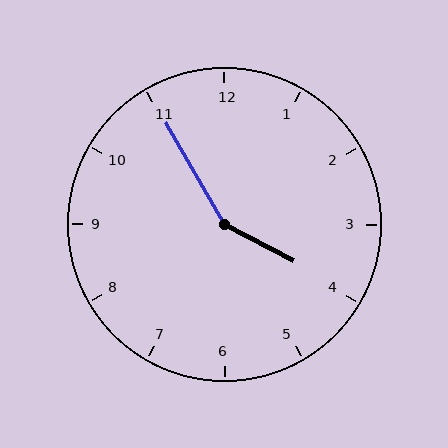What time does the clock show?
3:55.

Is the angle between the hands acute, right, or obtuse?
It is obtuse.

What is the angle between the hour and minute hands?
Approximately 148 degrees.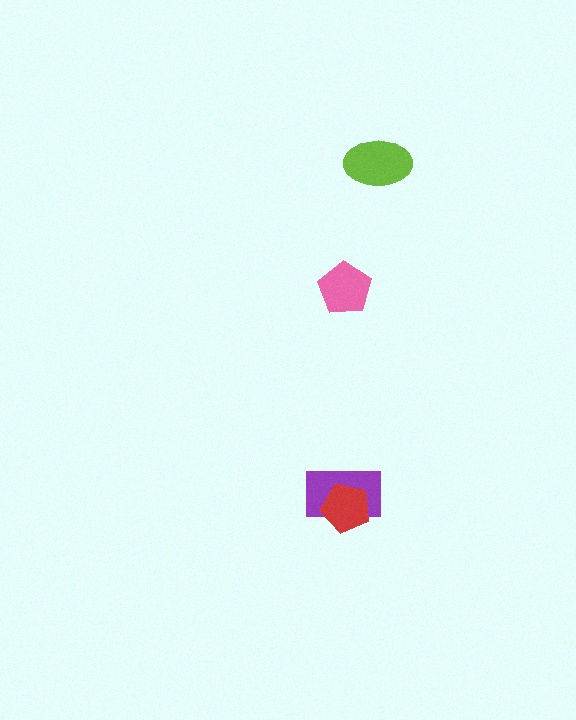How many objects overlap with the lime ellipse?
0 objects overlap with the lime ellipse.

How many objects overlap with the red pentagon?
1 object overlaps with the red pentagon.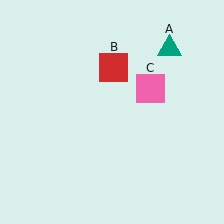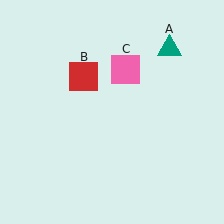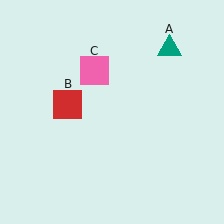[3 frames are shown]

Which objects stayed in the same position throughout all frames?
Teal triangle (object A) remained stationary.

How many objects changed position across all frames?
2 objects changed position: red square (object B), pink square (object C).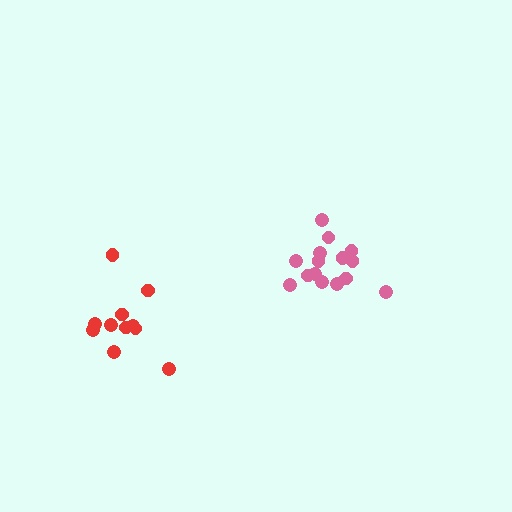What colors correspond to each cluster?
The clusters are colored: pink, red.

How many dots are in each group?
Group 1: 15 dots, Group 2: 11 dots (26 total).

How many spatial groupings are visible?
There are 2 spatial groupings.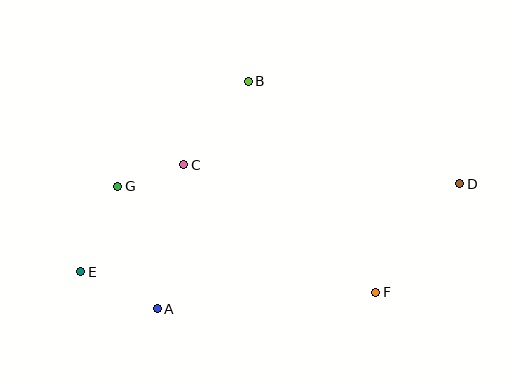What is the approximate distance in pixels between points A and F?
The distance between A and F is approximately 219 pixels.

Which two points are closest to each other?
Points C and G are closest to each other.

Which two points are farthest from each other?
Points D and E are farthest from each other.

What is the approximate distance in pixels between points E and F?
The distance between E and F is approximately 296 pixels.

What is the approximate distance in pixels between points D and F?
The distance between D and F is approximately 137 pixels.